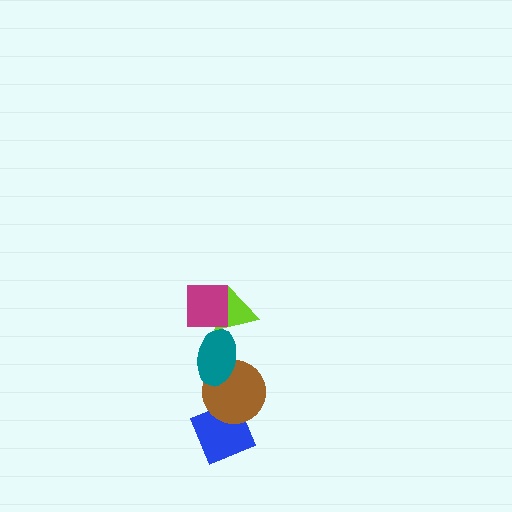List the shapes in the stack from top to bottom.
From top to bottom: the magenta square, the lime triangle, the teal ellipse, the brown circle, the blue diamond.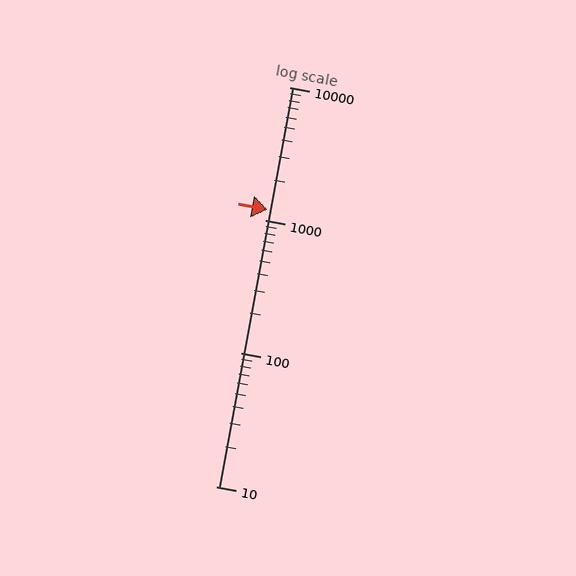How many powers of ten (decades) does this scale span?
The scale spans 3 decades, from 10 to 10000.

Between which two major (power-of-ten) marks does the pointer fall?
The pointer is between 1000 and 10000.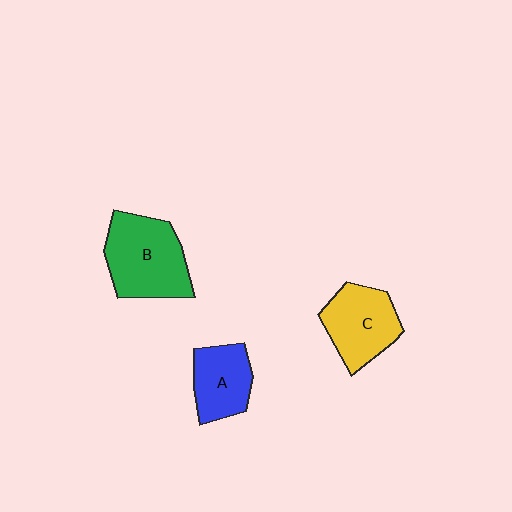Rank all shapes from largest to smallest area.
From largest to smallest: B (green), C (yellow), A (blue).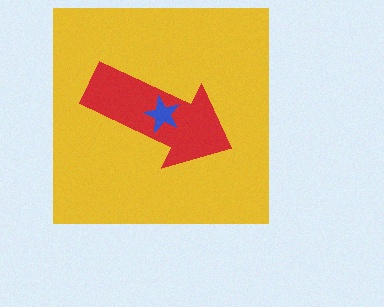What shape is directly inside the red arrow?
The blue star.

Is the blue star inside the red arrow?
Yes.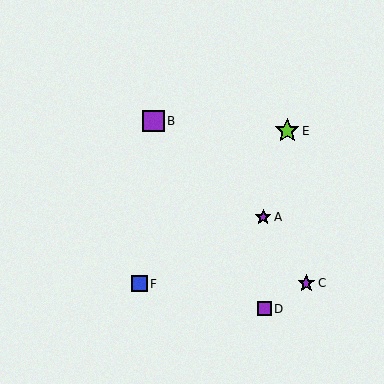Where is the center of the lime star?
The center of the lime star is at (287, 131).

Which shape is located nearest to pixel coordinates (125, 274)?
The blue square (labeled F) at (139, 284) is nearest to that location.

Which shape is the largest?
The lime star (labeled E) is the largest.